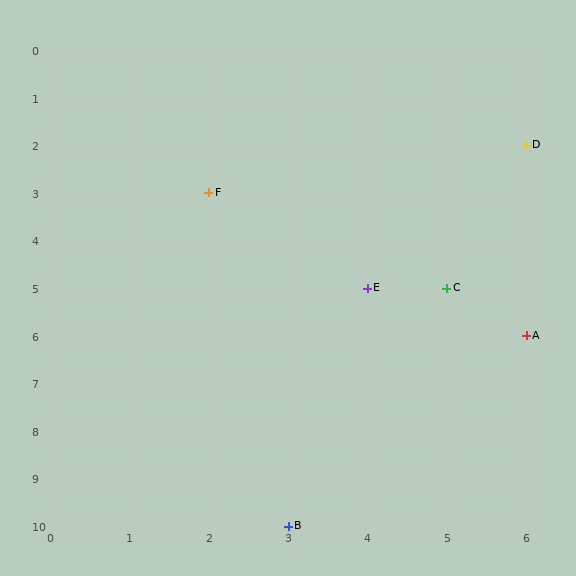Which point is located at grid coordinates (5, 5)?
Point C is at (5, 5).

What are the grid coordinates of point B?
Point B is at grid coordinates (3, 10).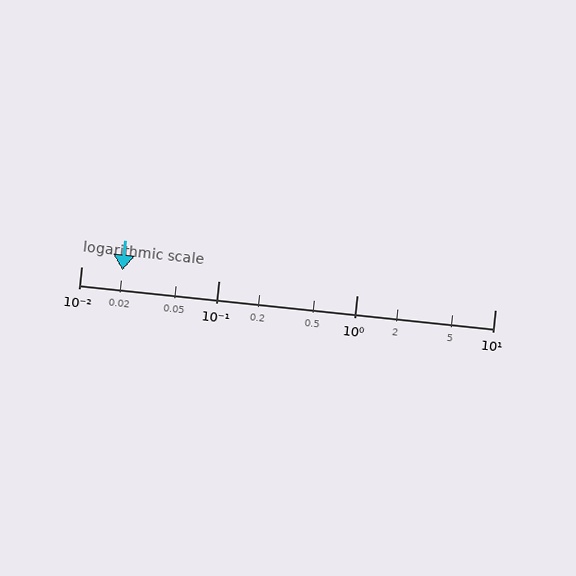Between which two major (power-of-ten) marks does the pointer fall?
The pointer is between 0.01 and 0.1.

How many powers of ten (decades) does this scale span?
The scale spans 3 decades, from 0.01 to 10.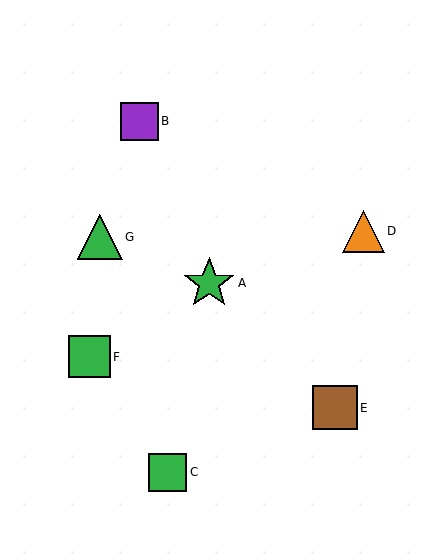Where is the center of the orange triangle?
The center of the orange triangle is at (363, 231).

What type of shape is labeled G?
Shape G is a green triangle.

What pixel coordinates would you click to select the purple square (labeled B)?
Click at (139, 121) to select the purple square B.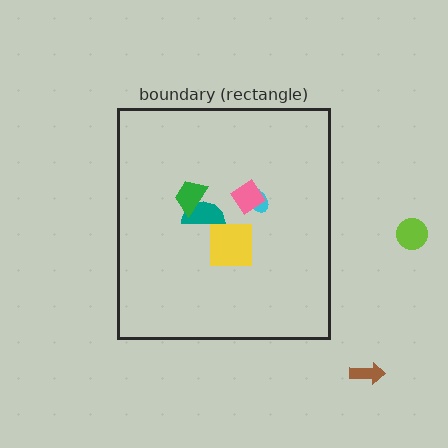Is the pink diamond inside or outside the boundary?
Inside.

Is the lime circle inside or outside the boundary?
Outside.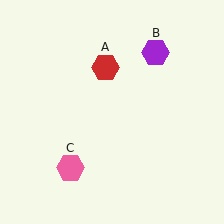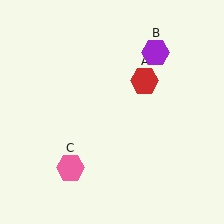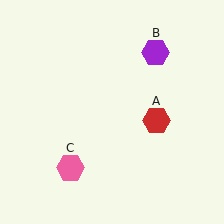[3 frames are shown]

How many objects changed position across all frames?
1 object changed position: red hexagon (object A).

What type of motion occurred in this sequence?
The red hexagon (object A) rotated clockwise around the center of the scene.